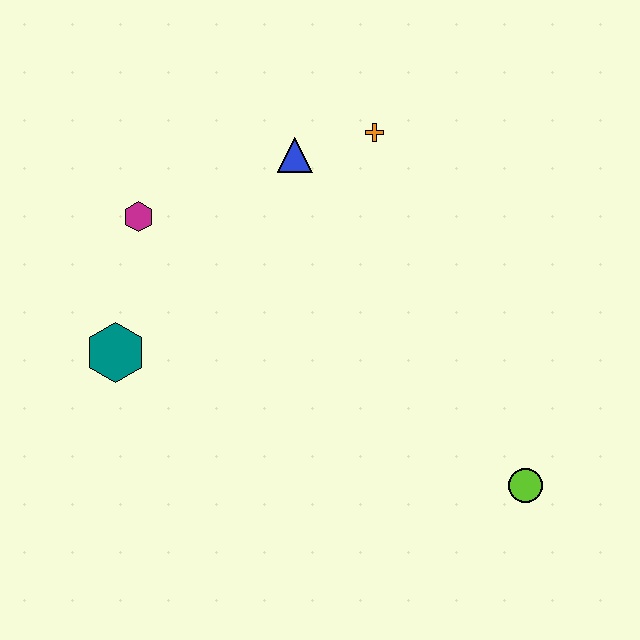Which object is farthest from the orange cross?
The lime circle is farthest from the orange cross.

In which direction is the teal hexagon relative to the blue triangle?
The teal hexagon is below the blue triangle.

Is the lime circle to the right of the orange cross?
Yes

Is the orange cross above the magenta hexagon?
Yes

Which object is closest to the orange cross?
The blue triangle is closest to the orange cross.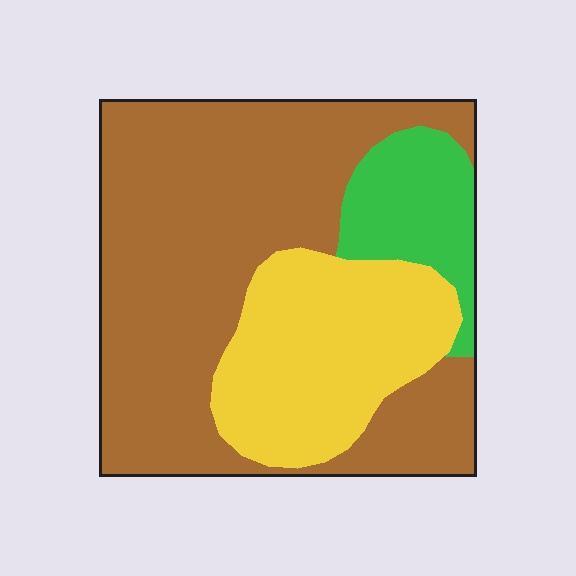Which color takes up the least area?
Green, at roughly 15%.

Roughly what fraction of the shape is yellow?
Yellow takes up between a sixth and a third of the shape.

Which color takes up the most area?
Brown, at roughly 60%.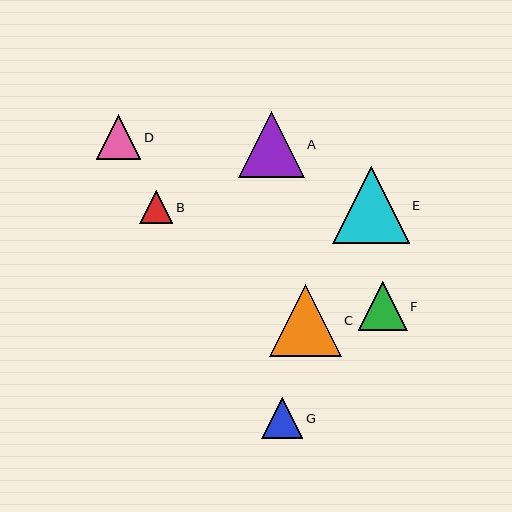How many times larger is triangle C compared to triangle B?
Triangle C is approximately 2.2 times the size of triangle B.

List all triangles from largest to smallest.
From largest to smallest: E, C, A, F, D, G, B.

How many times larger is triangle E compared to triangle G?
Triangle E is approximately 1.9 times the size of triangle G.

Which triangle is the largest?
Triangle E is the largest with a size of approximately 77 pixels.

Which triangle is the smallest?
Triangle B is the smallest with a size of approximately 33 pixels.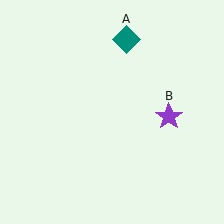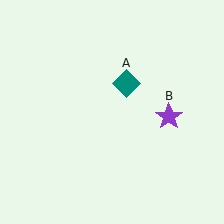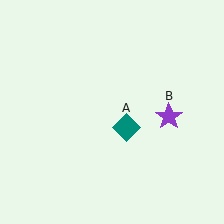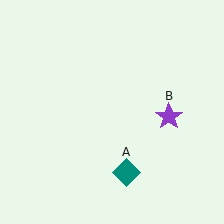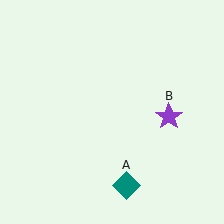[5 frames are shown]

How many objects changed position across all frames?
1 object changed position: teal diamond (object A).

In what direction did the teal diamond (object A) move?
The teal diamond (object A) moved down.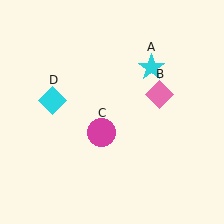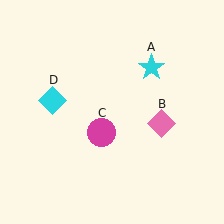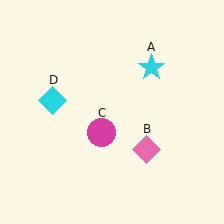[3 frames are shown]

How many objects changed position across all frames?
1 object changed position: pink diamond (object B).